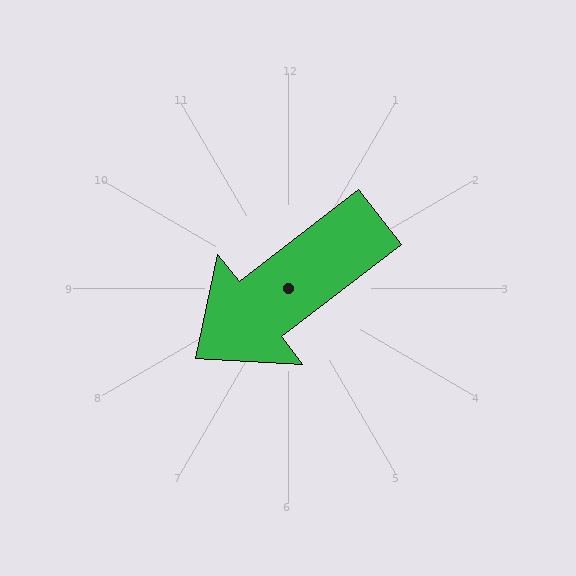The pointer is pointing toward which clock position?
Roughly 8 o'clock.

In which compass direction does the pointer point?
Southwest.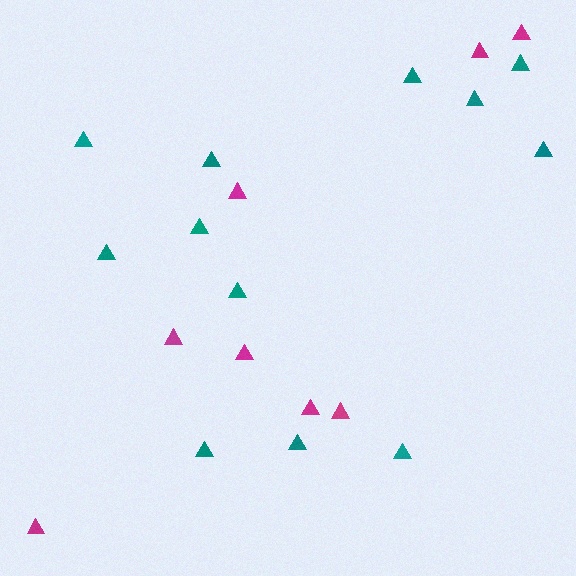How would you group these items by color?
There are 2 groups: one group of magenta triangles (8) and one group of teal triangles (12).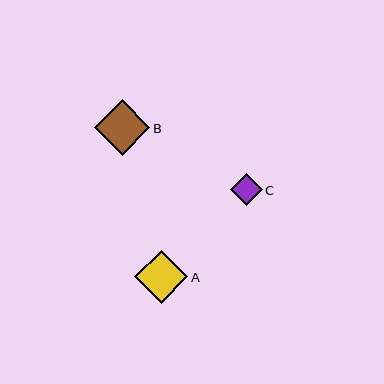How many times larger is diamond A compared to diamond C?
Diamond A is approximately 1.7 times the size of diamond C.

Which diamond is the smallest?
Diamond C is the smallest with a size of approximately 31 pixels.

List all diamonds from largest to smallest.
From largest to smallest: B, A, C.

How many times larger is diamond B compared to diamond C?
Diamond B is approximately 1.8 times the size of diamond C.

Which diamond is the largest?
Diamond B is the largest with a size of approximately 56 pixels.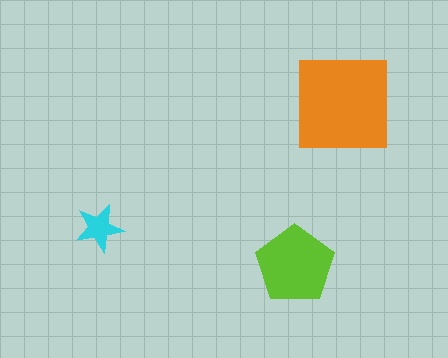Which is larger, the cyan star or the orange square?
The orange square.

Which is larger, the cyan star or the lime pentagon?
The lime pentagon.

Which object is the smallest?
The cyan star.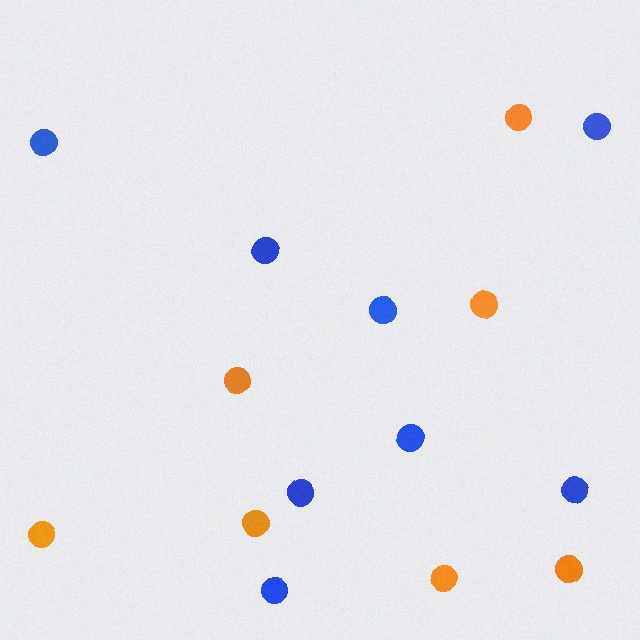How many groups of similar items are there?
There are 2 groups: one group of orange circles (7) and one group of blue circles (8).